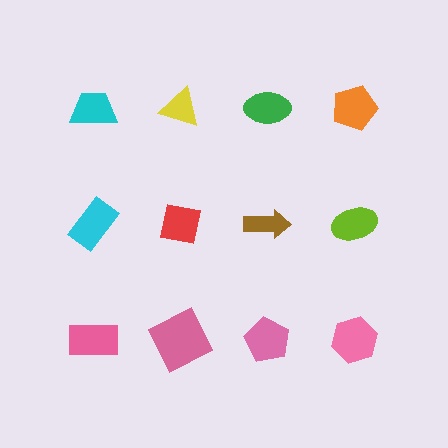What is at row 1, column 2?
A yellow triangle.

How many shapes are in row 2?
4 shapes.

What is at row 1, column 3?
A green ellipse.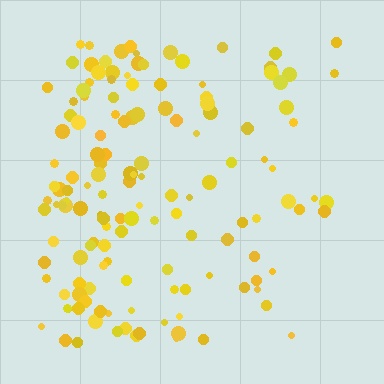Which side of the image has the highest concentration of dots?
The left.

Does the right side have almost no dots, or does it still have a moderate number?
Still a moderate number, just noticeably fewer than the left.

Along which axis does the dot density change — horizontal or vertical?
Horizontal.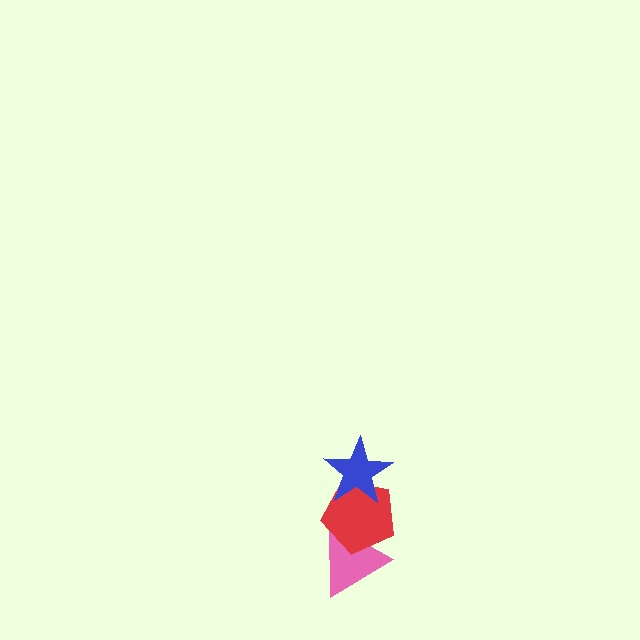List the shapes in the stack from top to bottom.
From top to bottom: the blue star, the red pentagon, the pink triangle.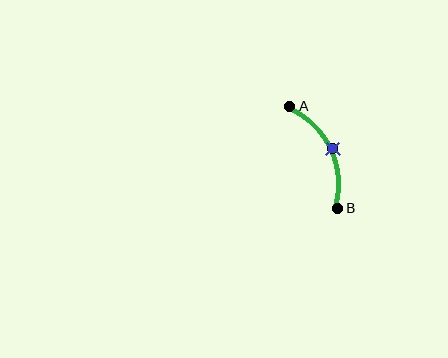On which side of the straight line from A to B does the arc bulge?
The arc bulges to the right of the straight line connecting A and B.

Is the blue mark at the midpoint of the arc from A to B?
Yes. The blue mark lies on the arc at equal arc-length from both A and B — it is the arc midpoint.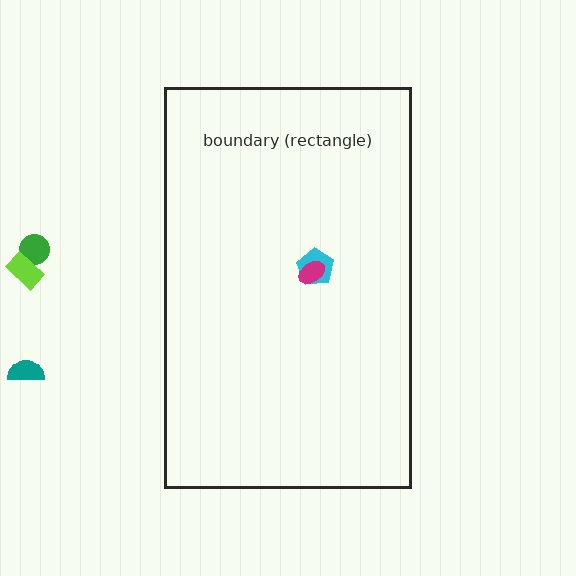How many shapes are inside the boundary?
2 inside, 3 outside.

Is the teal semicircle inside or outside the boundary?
Outside.